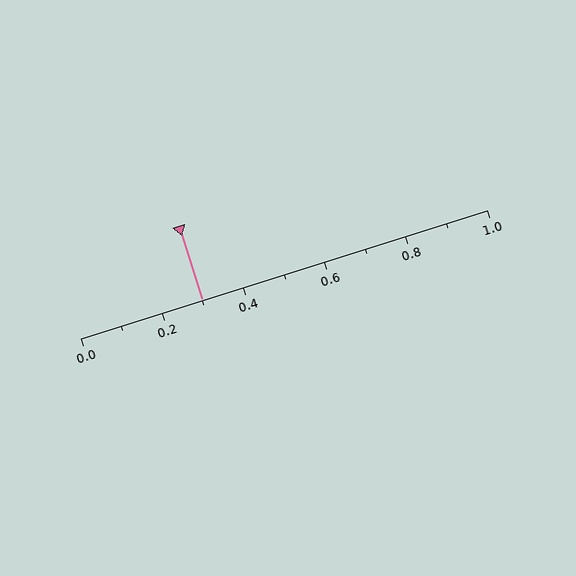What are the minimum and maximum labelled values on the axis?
The axis runs from 0.0 to 1.0.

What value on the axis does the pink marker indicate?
The marker indicates approximately 0.3.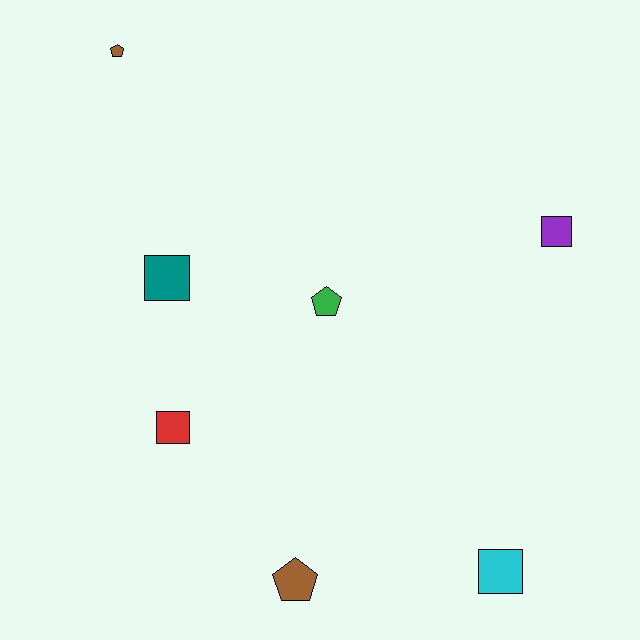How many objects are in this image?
There are 7 objects.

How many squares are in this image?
There are 4 squares.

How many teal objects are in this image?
There is 1 teal object.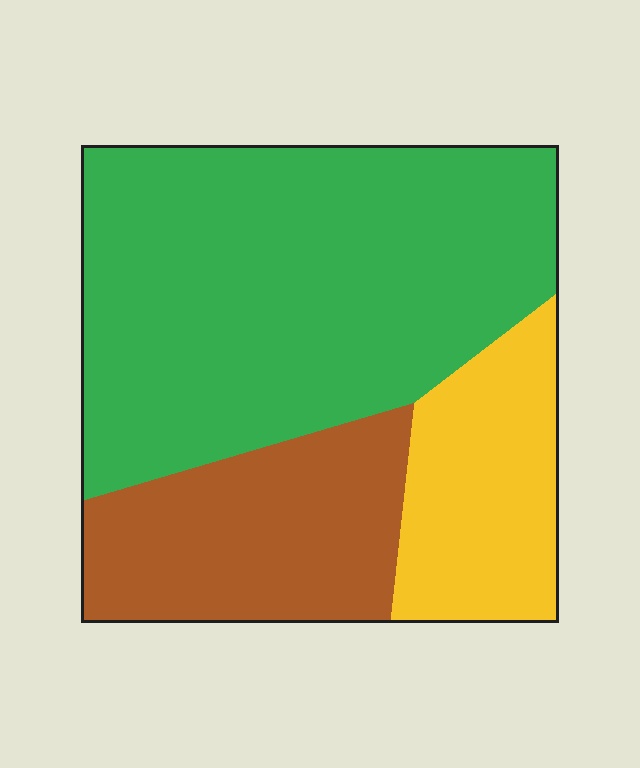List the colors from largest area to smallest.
From largest to smallest: green, brown, yellow.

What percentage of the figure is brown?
Brown covers roughly 25% of the figure.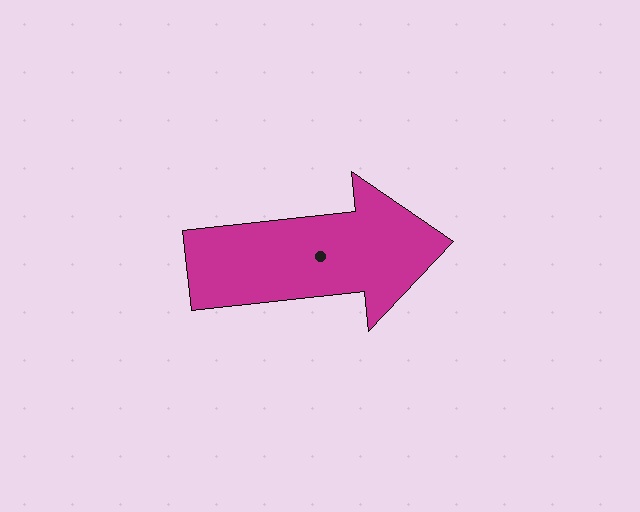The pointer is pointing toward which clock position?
Roughly 3 o'clock.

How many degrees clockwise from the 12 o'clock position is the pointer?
Approximately 84 degrees.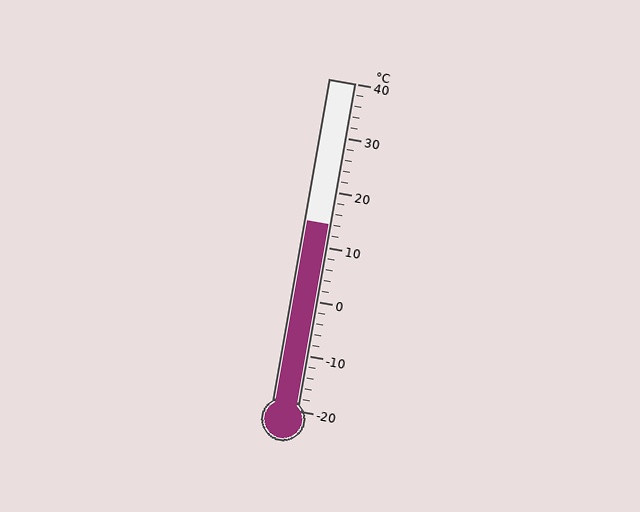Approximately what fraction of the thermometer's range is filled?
The thermometer is filled to approximately 55% of its range.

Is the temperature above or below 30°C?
The temperature is below 30°C.